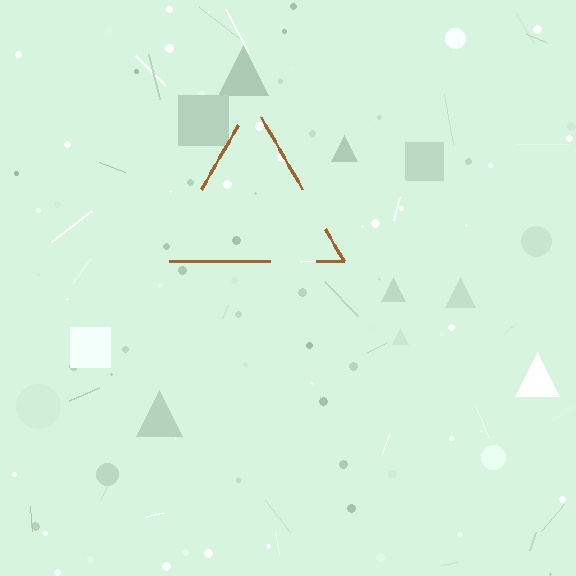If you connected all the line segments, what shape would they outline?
They would outline a triangle.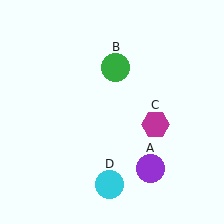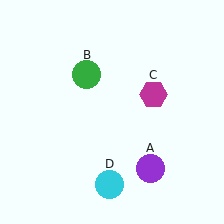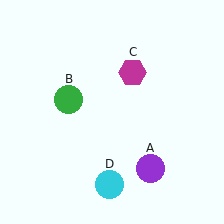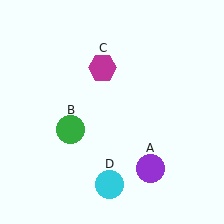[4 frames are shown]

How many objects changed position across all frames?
2 objects changed position: green circle (object B), magenta hexagon (object C).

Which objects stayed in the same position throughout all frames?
Purple circle (object A) and cyan circle (object D) remained stationary.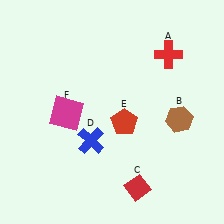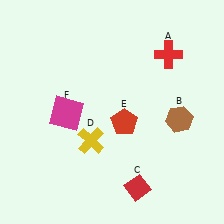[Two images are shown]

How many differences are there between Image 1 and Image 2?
There is 1 difference between the two images.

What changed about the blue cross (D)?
In Image 1, D is blue. In Image 2, it changed to yellow.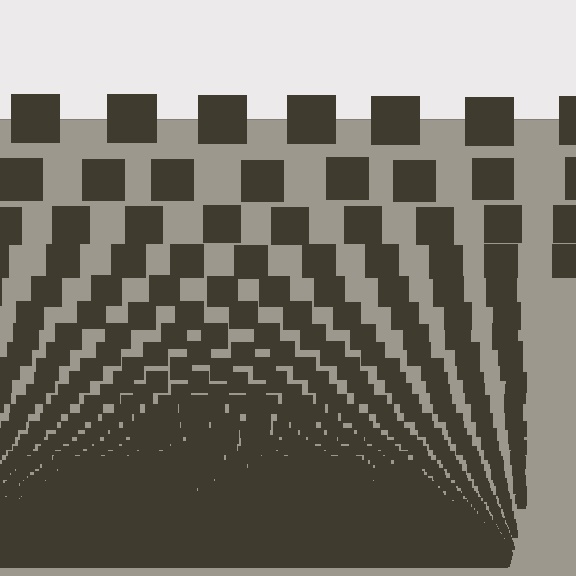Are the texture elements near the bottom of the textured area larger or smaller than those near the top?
Smaller. The gradient is inverted — elements near the bottom are smaller and denser.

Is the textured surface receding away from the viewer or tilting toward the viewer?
The surface appears to tilt toward the viewer. Texture elements get larger and sparser toward the top.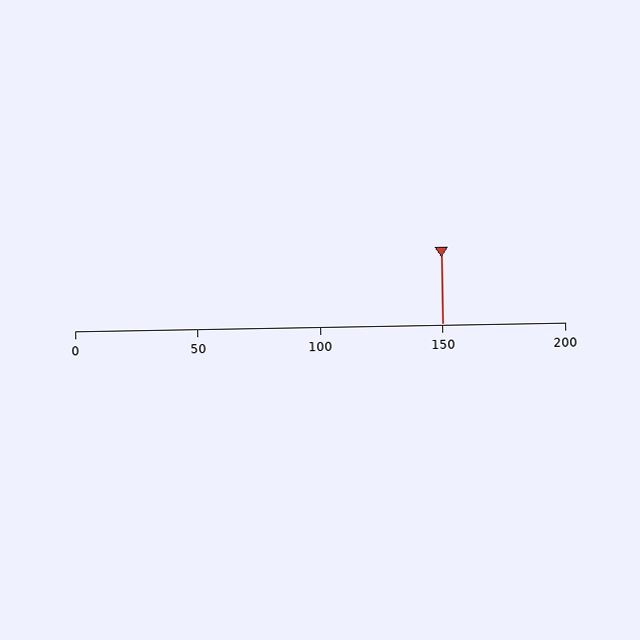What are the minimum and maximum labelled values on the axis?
The axis runs from 0 to 200.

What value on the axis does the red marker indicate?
The marker indicates approximately 150.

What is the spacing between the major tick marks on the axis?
The major ticks are spaced 50 apart.